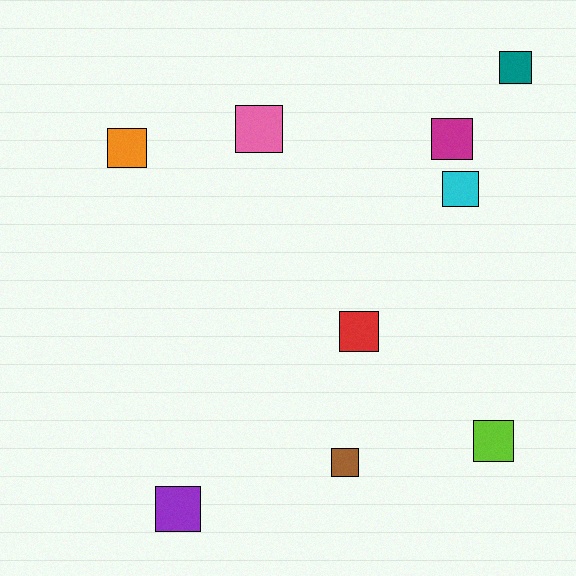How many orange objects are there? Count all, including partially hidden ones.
There is 1 orange object.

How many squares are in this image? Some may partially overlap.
There are 9 squares.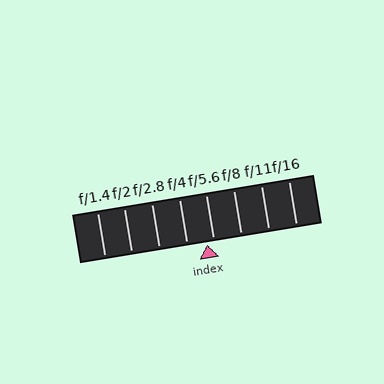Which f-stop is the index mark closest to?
The index mark is closest to f/5.6.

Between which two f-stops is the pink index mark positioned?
The index mark is between f/4 and f/5.6.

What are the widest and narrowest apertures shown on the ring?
The widest aperture shown is f/1.4 and the narrowest is f/16.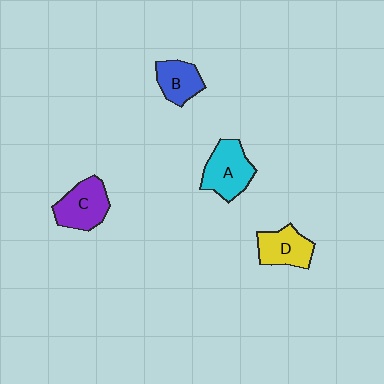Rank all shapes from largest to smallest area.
From largest to smallest: A (cyan), C (purple), D (yellow), B (blue).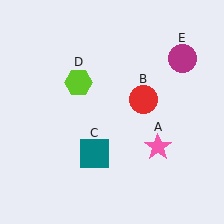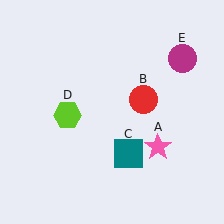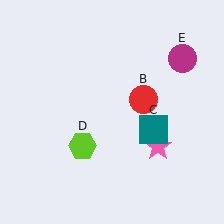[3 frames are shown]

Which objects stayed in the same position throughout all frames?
Pink star (object A) and red circle (object B) and magenta circle (object E) remained stationary.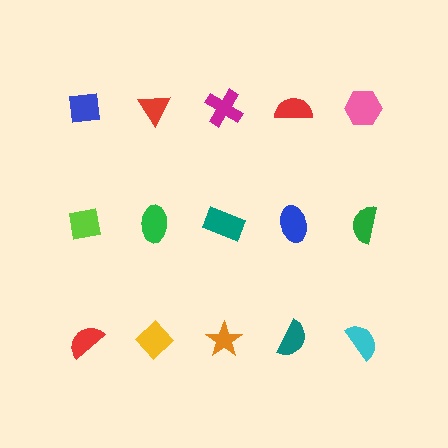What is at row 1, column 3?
A magenta cross.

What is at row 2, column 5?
A green semicircle.